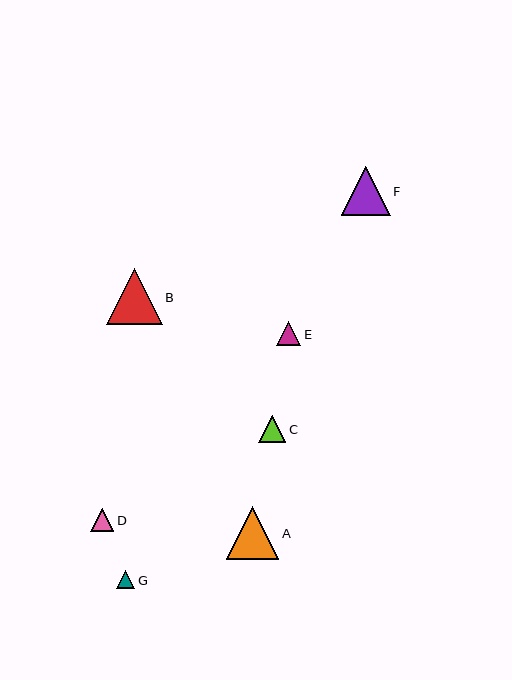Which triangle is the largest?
Triangle B is the largest with a size of approximately 55 pixels.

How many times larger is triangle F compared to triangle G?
Triangle F is approximately 2.7 times the size of triangle G.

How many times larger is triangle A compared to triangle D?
Triangle A is approximately 2.3 times the size of triangle D.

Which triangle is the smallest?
Triangle G is the smallest with a size of approximately 18 pixels.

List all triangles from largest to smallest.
From largest to smallest: B, A, F, C, E, D, G.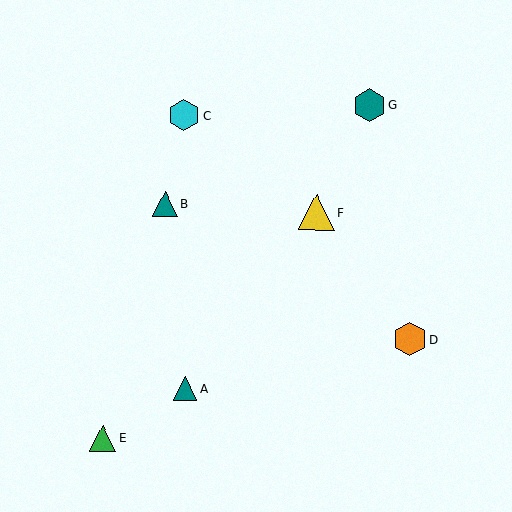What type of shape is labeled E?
Shape E is a green triangle.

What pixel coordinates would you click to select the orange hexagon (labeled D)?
Click at (410, 339) to select the orange hexagon D.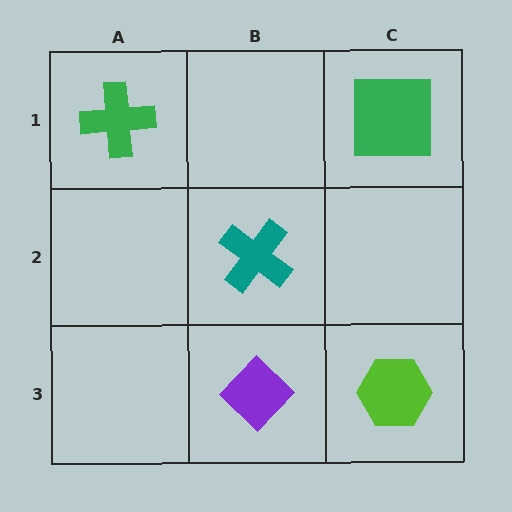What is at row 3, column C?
A lime hexagon.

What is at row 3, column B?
A purple diamond.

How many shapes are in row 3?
2 shapes.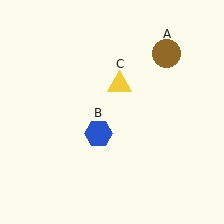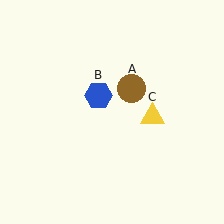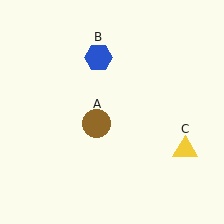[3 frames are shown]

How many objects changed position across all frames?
3 objects changed position: brown circle (object A), blue hexagon (object B), yellow triangle (object C).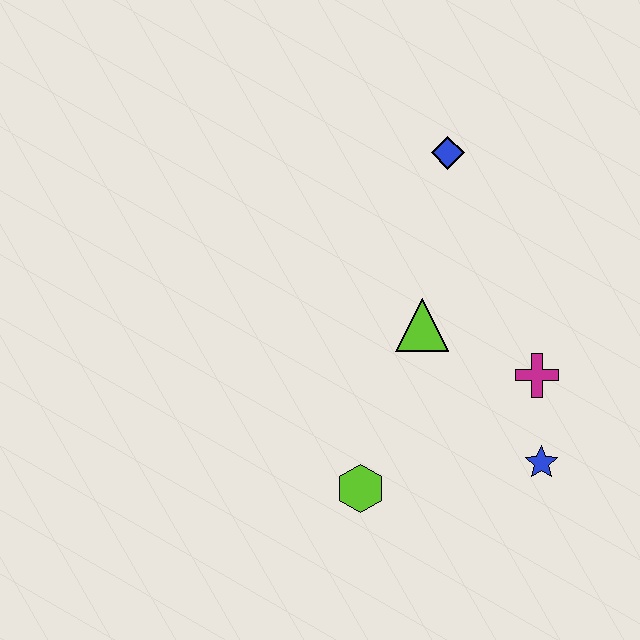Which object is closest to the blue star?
The magenta cross is closest to the blue star.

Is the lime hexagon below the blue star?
Yes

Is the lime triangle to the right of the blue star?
No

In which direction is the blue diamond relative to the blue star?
The blue diamond is above the blue star.